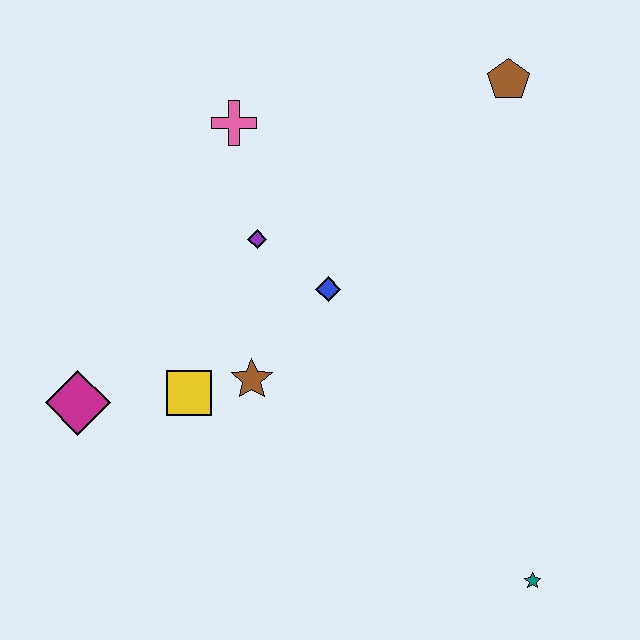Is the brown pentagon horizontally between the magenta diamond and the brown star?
No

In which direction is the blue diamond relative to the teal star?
The blue diamond is above the teal star.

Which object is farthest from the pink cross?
The teal star is farthest from the pink cross.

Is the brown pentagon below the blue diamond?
No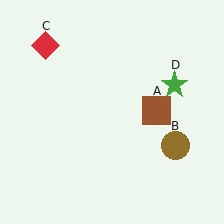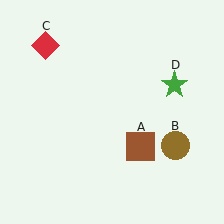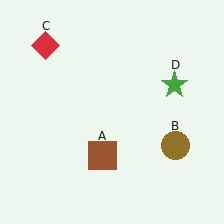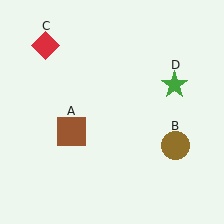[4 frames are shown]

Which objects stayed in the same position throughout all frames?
Brown circle (object B) and red diamond (object C) and green star (object D) remained stationary.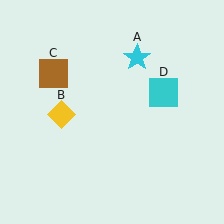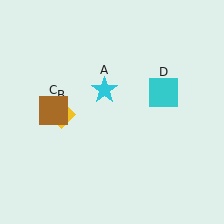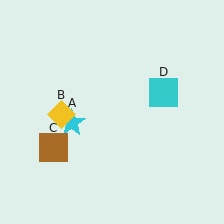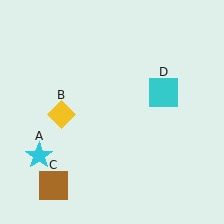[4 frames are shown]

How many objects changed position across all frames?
2 objects changed position: cyan star (object A), brown square (object C).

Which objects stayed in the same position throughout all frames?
Yellow diamond (object B) and cyan square (object D) remained stationary.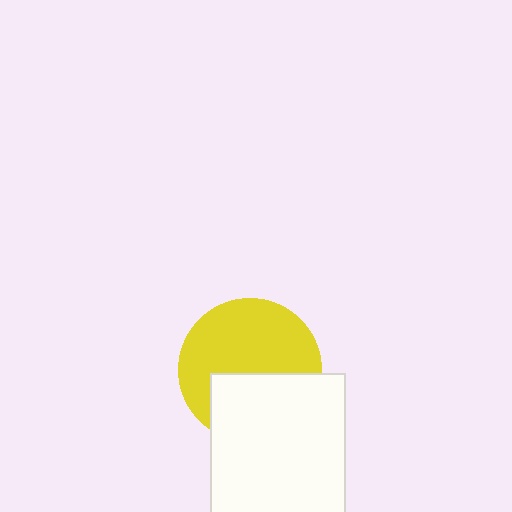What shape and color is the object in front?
The object in front is a white rectangle.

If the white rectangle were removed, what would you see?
You would see the complete yellow circle.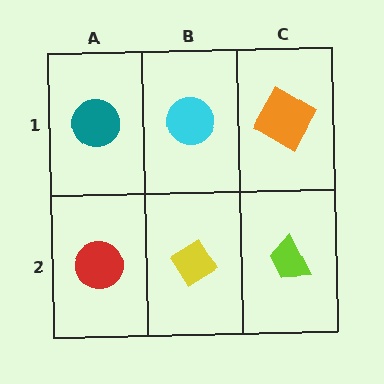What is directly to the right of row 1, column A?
A cyan circle.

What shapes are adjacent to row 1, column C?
A lime trapezoid (row 2, column C), a cyan circle (row 1, column B).